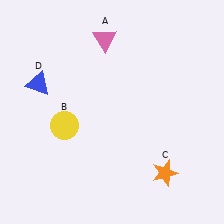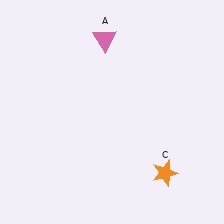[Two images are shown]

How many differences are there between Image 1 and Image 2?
There are 2 differences between the two images.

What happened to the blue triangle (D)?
The blue triangle (D) was removed in Image 2. It was in the top-left area of Image 1.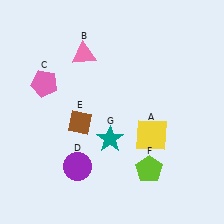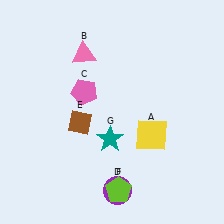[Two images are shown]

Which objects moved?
The objects that moved are: the pink pentagon (C), the purple circle (D), the lime pentagon (F).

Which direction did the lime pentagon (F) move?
The lime pentagon (F) moved left.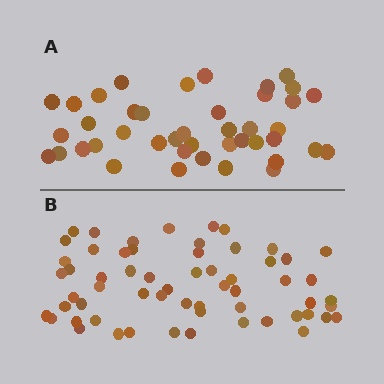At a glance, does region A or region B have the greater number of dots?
Region B (the bottom region) has more dots.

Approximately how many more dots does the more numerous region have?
Region B has approximately 20 more dots than region A.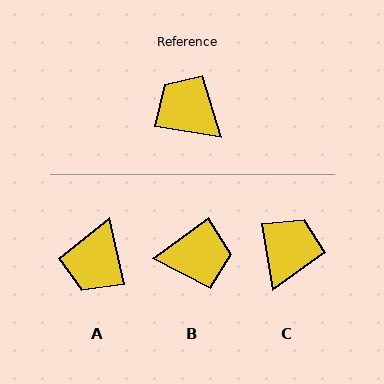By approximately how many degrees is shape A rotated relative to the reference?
Approximately 112 degrees counter-clockwise.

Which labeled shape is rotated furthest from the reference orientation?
B, about 134 degrees away.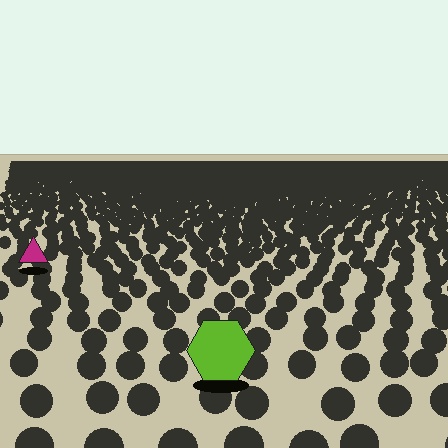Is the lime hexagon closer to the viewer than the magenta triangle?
Yes. The lime hexagon is closer — you can tell from the texture gradient: the ground texture is coarser near it.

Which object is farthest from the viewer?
The magenta triangle is farthest from the viewer. It appears smaller and the ground texture around it is denser.